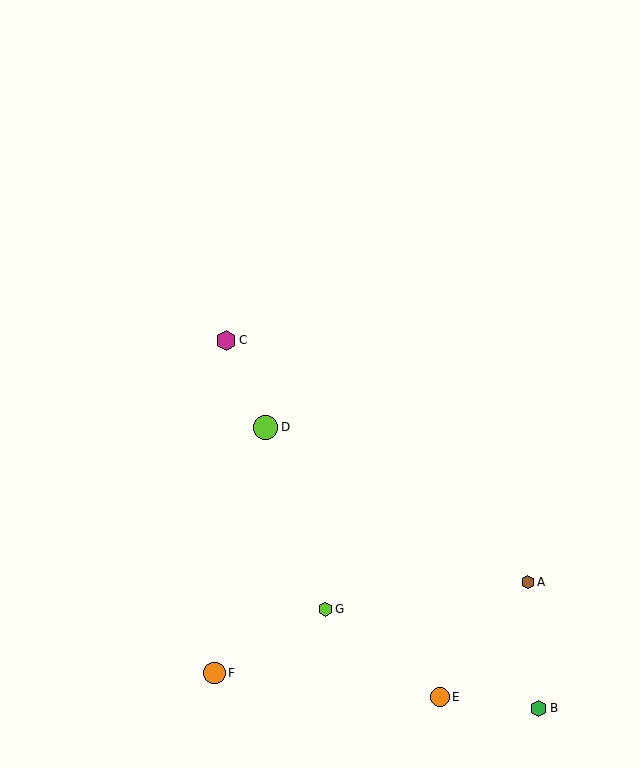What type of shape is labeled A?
Shape A is a brown hexagon.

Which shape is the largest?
The lime circle (labeled D) is the largest.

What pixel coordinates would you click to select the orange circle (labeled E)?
Click at (440, 697) to select the orange circle E.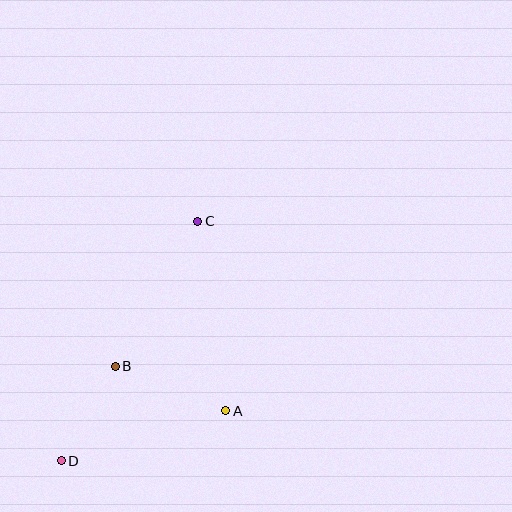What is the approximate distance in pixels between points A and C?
The distance between A and C is approximately 191 pixels.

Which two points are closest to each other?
Points B and D are closest to each other.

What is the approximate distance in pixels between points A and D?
The distance between A and D is approximately 172 pixels.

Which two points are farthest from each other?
Points C and D are farthest from each other.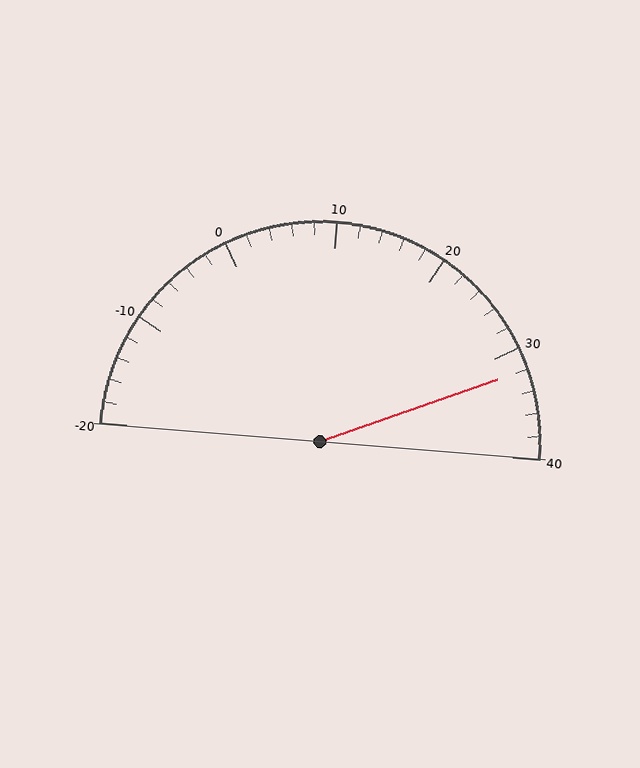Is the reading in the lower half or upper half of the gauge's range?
The reading is in the upper half of the range (-20 to 40).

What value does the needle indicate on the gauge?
The needle indicates approximately 32.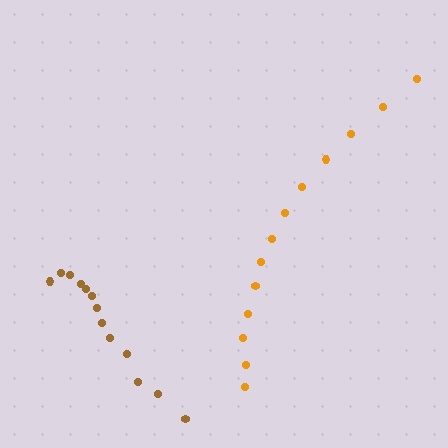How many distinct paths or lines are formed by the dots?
There are 2 distinct paths.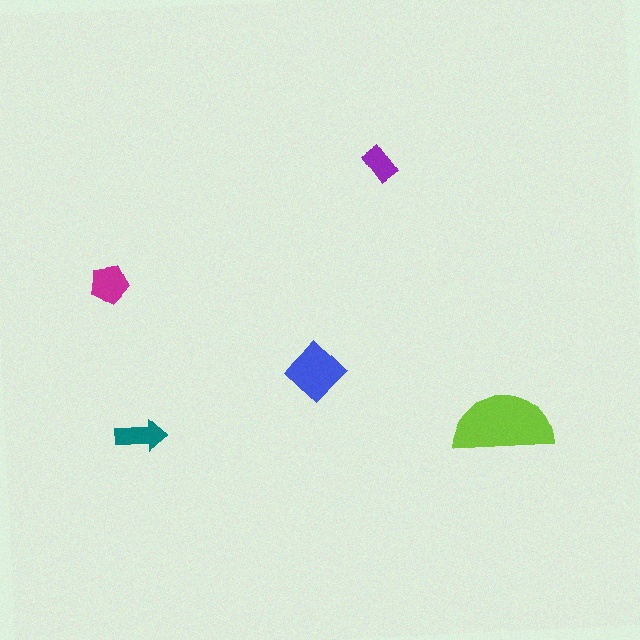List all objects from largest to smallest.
The lime semicircle, the blue diamond, the magenta pentagon, the teal arrow, the purple rectangle.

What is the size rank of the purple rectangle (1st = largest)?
5th.